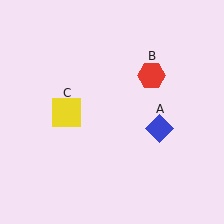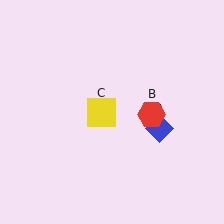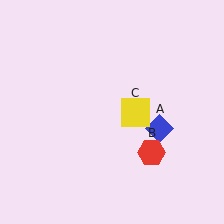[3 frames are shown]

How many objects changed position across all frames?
2 objects changed position: red hexagon (object B), yellow square (object C).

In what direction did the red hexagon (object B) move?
The red hexagon (object B) moved down.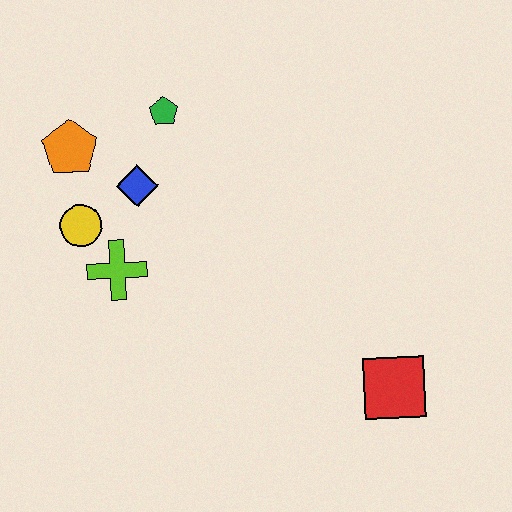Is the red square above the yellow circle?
No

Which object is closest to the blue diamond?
The yellow circle is closest to the blue diamond.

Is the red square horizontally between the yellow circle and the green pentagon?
No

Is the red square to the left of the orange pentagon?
No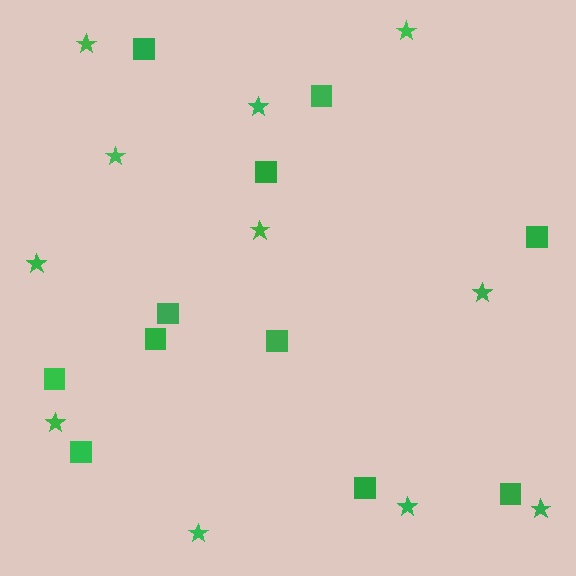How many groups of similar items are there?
There are 2 groups: one group of squares (11) and one group of stars (11).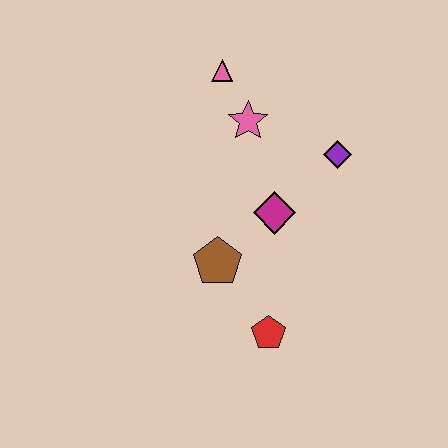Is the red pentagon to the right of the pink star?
Yes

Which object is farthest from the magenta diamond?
The pink triangle is farthest from the magenta diamond.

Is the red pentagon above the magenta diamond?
No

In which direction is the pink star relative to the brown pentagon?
The pink star is above the brown pentagon.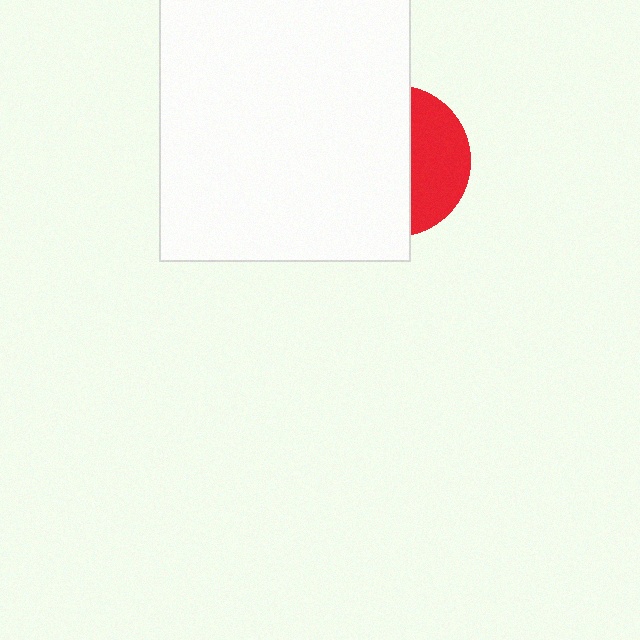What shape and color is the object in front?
The object in front is a white rectangle.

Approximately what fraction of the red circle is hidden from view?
Roughly 64% of the red circle is hidden behind the white rectangle.